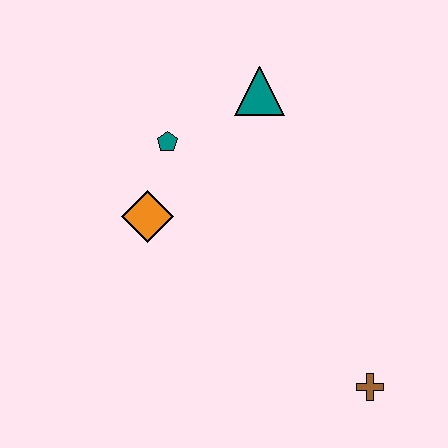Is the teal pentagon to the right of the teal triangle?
No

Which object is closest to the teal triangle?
The teal pentagon is closest to the teal triangle.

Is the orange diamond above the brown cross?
Yes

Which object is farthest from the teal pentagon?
The brown cross is farthest from the teal pentagon.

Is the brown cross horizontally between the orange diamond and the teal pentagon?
No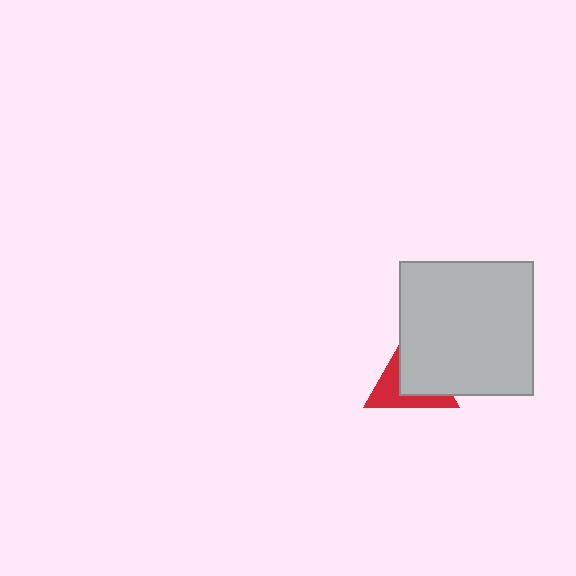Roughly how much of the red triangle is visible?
A small part of it is visible (roughly 45%).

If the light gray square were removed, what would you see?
You would see the complete red triangle.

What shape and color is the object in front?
The object in front is a light gray square.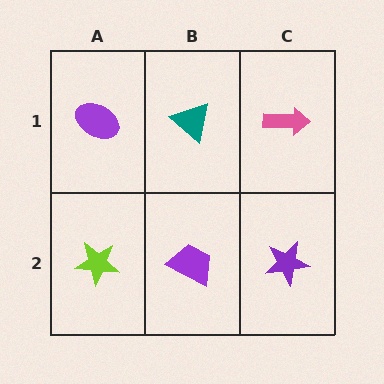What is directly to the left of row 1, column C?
A teal triangle.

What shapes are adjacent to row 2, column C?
A pink arrow (row 1, column C), a purple trapezoid (row 2, column B).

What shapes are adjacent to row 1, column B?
A purple trapezoid (row 2, column B), a purple ellipse (row 1, column A), a pink arrow (row 1, column C).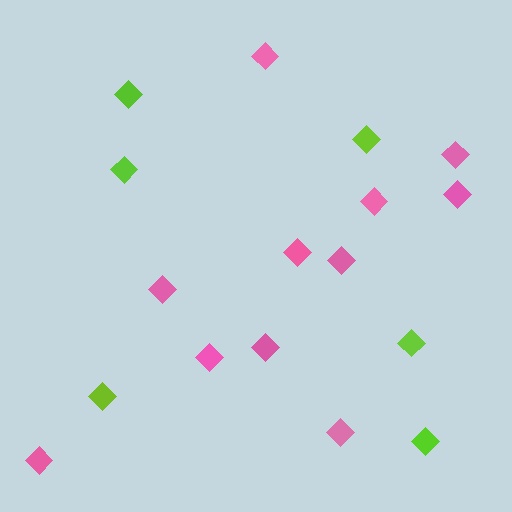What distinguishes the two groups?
There are 2 groups: one group of lime diamonds (6) and one group of pink diamonds (11).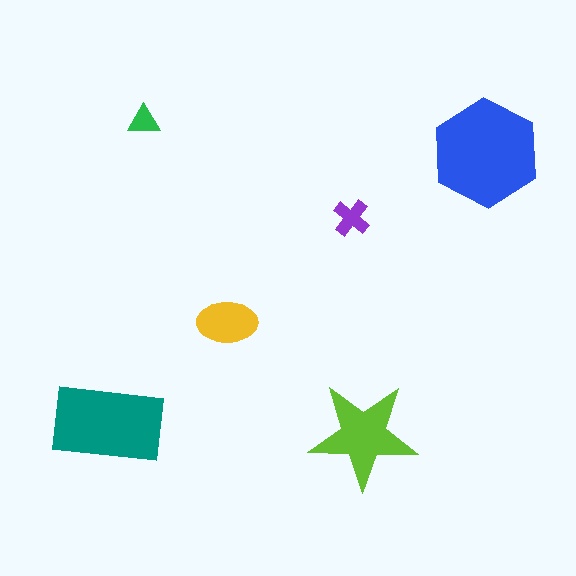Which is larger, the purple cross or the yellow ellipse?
The yellow ellipse.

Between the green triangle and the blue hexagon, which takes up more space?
The blue hexagon.